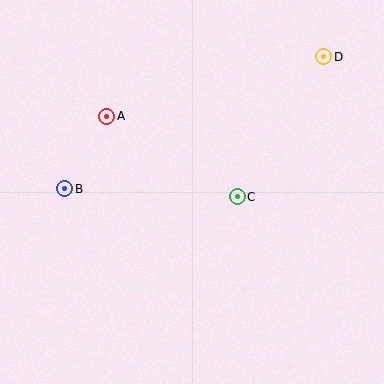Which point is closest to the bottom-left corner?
Point B is closest to the bottom-left corner.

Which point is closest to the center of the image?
Point C at (237, 197) is closest to the center.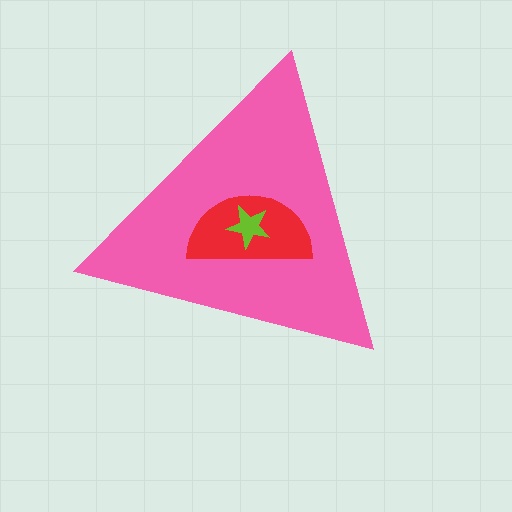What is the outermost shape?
The pink triangle.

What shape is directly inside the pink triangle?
The red semicircle.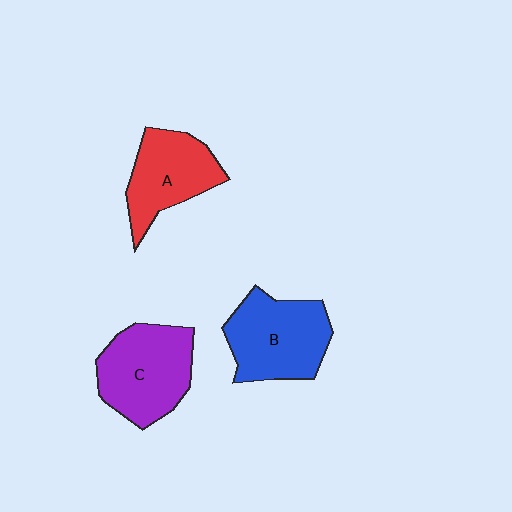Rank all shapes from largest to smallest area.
From largest to smallest: C (purple), B (blue), A (red).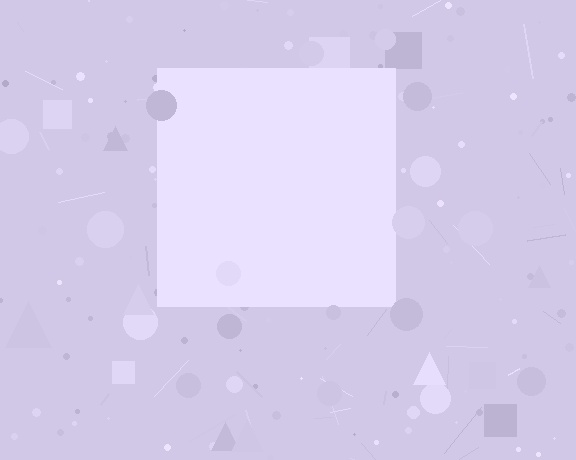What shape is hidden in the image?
A square is hidden in the image.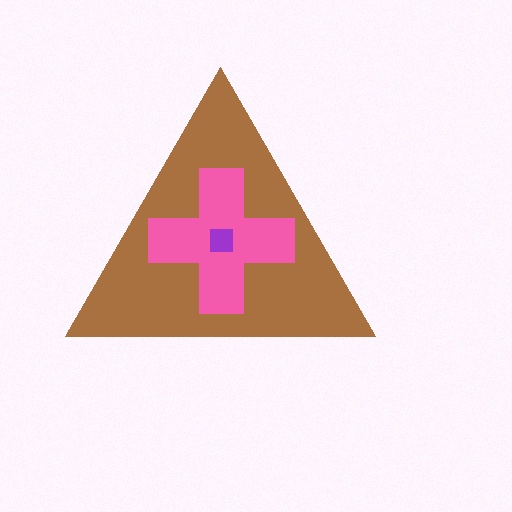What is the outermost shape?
The brown triangle.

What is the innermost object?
The purple square.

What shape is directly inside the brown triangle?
The pink cross.